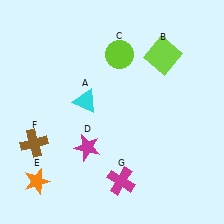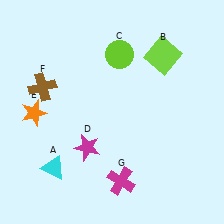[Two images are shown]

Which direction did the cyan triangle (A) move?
The cyan triangle (A) moved down.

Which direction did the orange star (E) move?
The orange star (E) moved up.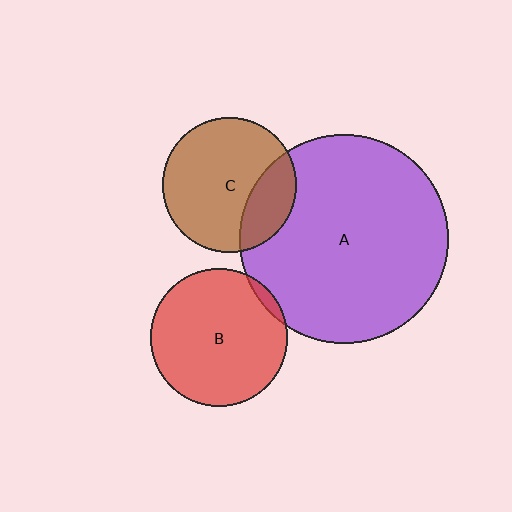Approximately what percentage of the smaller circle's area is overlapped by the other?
Approximately 25%.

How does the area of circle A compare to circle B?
Approximately 2.3 times.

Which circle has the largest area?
Circle A (purple).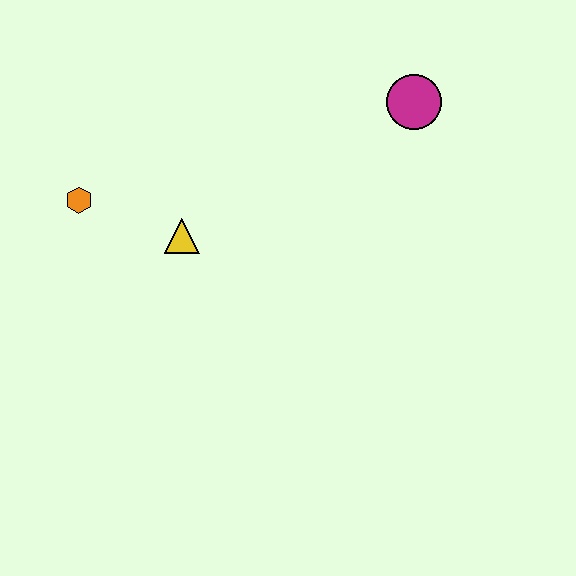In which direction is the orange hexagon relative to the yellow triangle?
The orange hexagon is to the left of the yellow triangle.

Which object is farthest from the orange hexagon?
The magenta circle is farthest from the orange hexagon.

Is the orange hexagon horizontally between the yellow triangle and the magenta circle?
No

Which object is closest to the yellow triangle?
The orange hexagon is closest to the yellow triangle.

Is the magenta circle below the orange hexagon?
No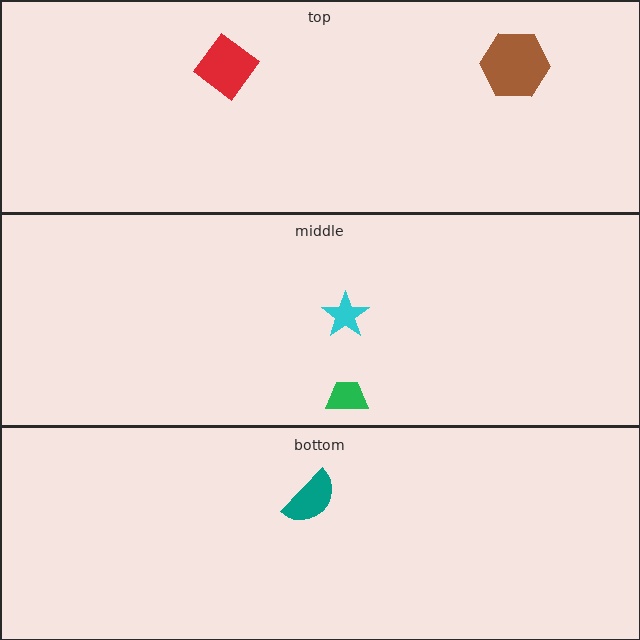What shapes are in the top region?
The brown hexagon, the red diamond.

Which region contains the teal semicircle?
The bottom region.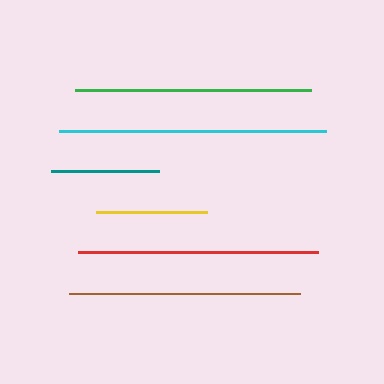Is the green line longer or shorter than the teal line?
The green line is longer than the teal line.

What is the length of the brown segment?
The brown segment is approximately 231 pixels long.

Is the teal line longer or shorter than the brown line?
The brown line is longer than the teal line.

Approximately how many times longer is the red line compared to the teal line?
The red line is approximately 2.2 times the length of the teal line.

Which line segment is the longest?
The cyan line is the longest at approximately 267 pixels.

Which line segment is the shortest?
The teal line is the shortest at approximately 108 pixels.